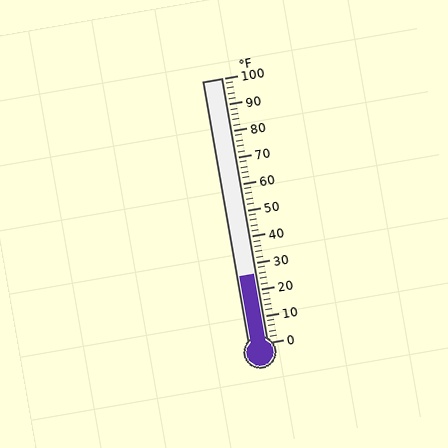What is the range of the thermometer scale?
The thermometer scale ranges from 0°F to 100°F.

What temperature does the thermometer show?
The thermometer shows approximately 26°F.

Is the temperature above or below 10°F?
The temperature is above 10°F.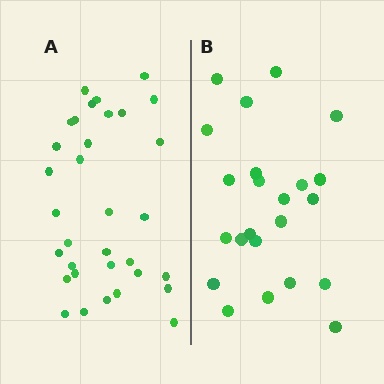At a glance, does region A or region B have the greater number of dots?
Region A (the left region) has more dots.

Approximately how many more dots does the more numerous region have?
Region A has roughly 10 or so more dots than region B.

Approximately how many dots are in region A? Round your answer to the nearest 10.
About 30 dots. (The exact count is 33, which rounds to 30.)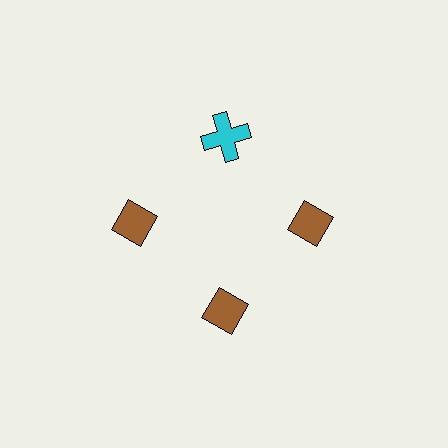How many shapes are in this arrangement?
There are 4 shapes arranged in a ring pattern.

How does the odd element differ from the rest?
It differs in both color (cyan instead of brown) and shape (cross instead of diamond).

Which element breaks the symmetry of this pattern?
The cyan cross at roughly the 12 o'clock position breaks the symmetry. All other shapes are brown diamonds.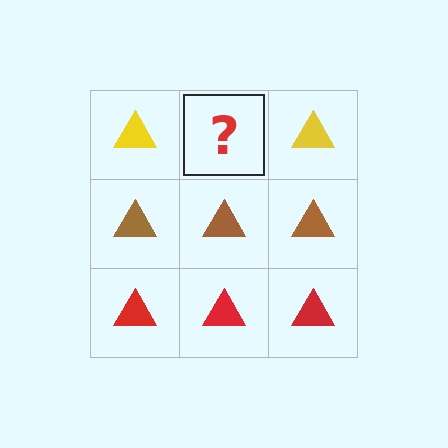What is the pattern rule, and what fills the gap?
The rule is that each row has a consistent color. The gap should be filled with a yellow triangle.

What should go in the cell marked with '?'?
The missing cell should contain a yellow triangle.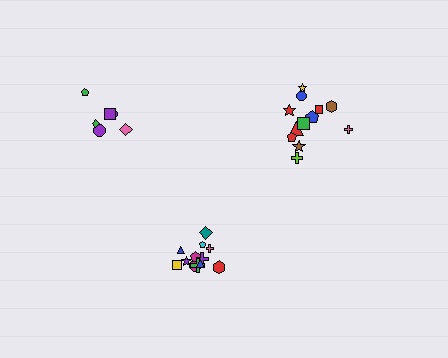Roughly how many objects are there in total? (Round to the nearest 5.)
Roughly 30 objects in total.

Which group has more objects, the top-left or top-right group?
The top-right group.